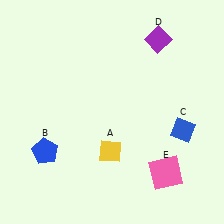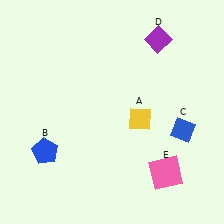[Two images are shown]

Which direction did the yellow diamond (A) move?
The yellow diamond (A) moved up.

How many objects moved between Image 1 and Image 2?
1 object moved between the two images.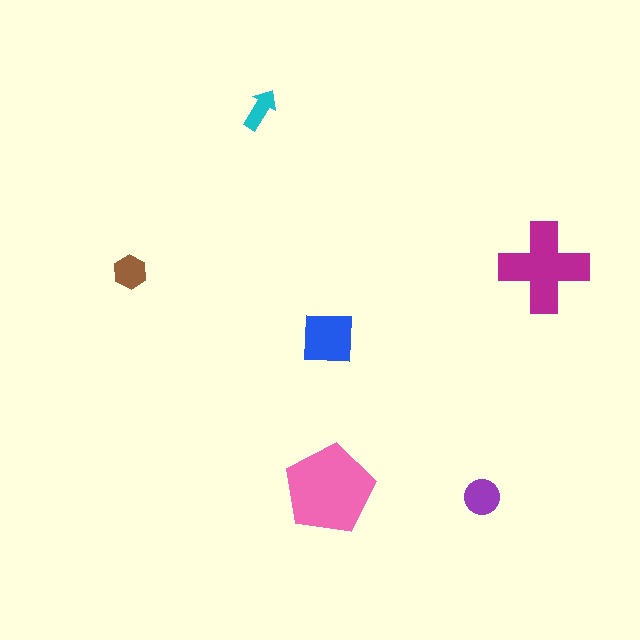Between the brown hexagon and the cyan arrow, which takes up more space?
The brown hexagon.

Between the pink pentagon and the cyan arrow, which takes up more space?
The pink pentagon.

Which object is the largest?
The pink pentagon.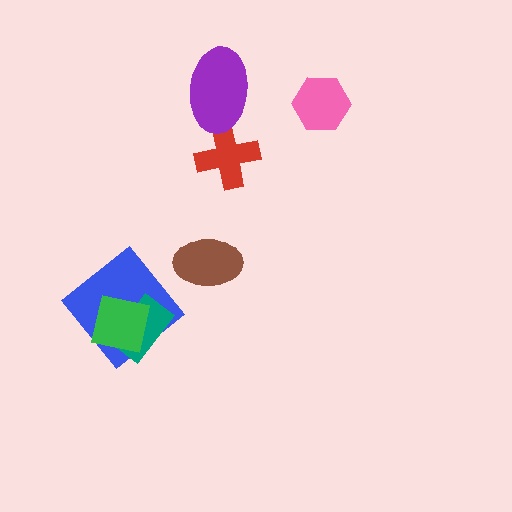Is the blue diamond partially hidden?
Yes, it is partially covered by another shape.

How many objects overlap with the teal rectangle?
2 objects overlap with the teal rectangle.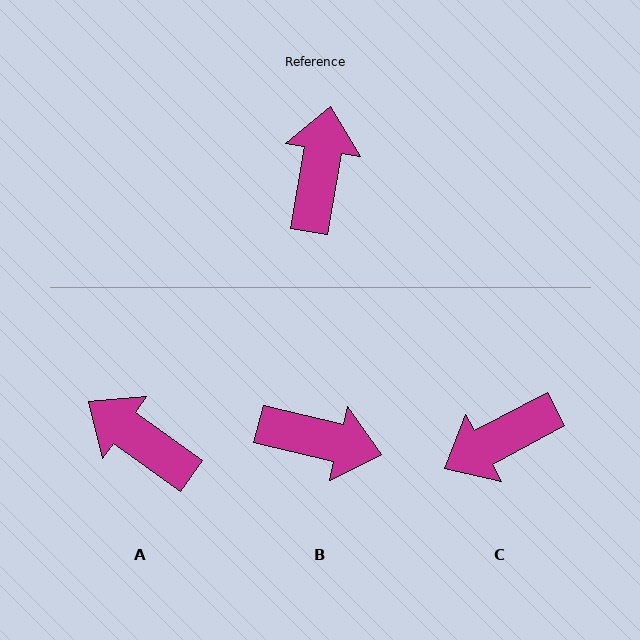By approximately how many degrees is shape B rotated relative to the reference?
Approximately 94 degrees clockwise.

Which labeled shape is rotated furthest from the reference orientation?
C, about 128 degrees away.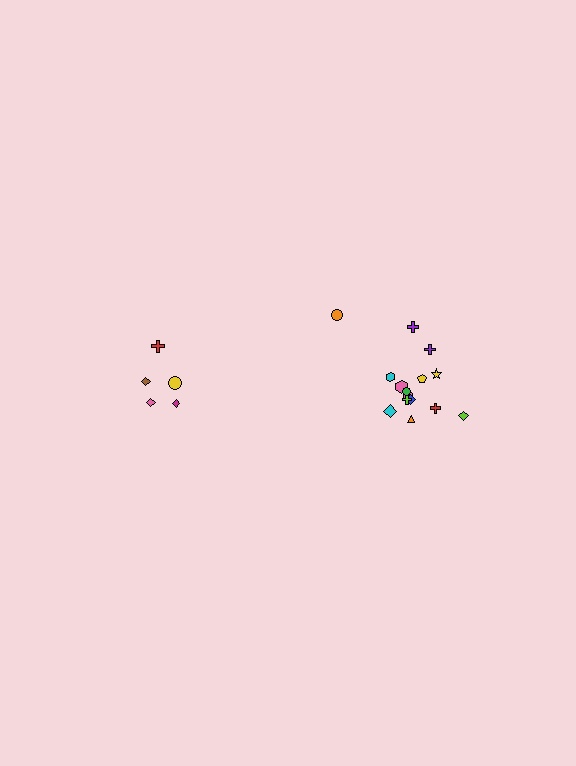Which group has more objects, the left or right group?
The right group.